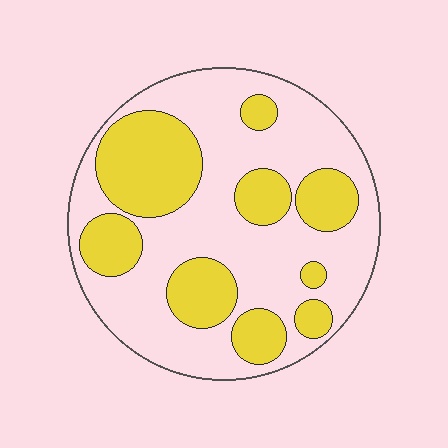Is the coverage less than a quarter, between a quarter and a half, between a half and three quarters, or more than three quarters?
Between a quarter and a half.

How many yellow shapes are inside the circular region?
9.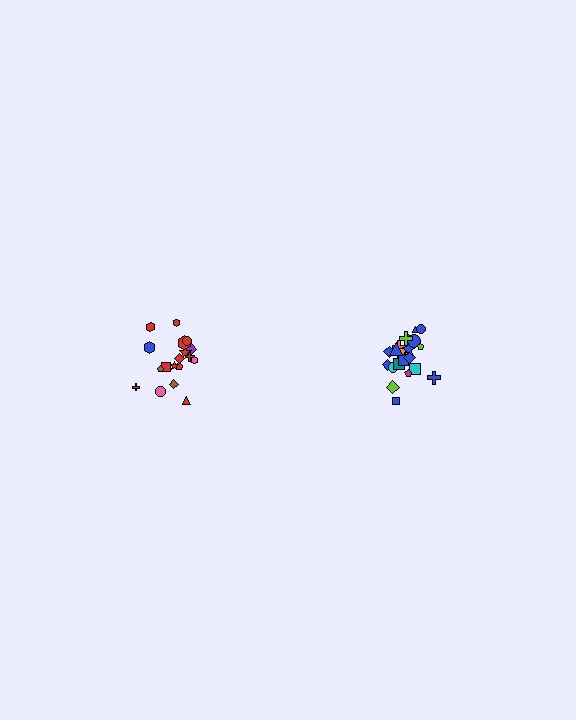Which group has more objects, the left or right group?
The right group.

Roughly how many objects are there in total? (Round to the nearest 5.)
Roughly 40 objects in total.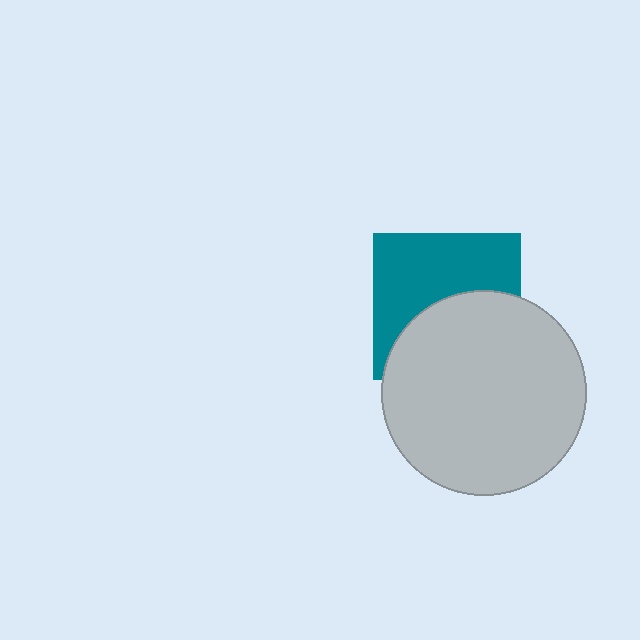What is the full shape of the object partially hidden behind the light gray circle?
The partially hidden object is a teal square.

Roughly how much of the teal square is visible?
About half of it is visible (roughly 53%).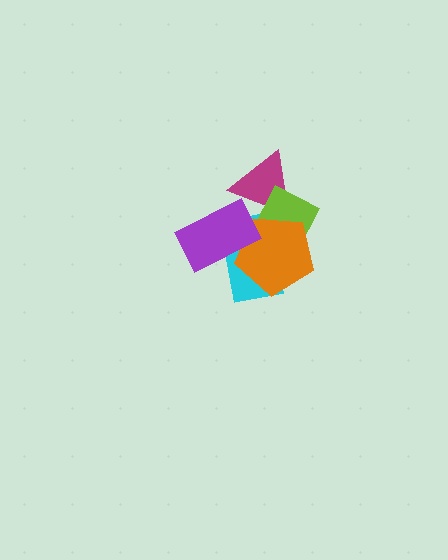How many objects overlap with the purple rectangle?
2 objects overlap with the purple rectangle.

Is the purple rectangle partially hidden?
No, no other shape covers it.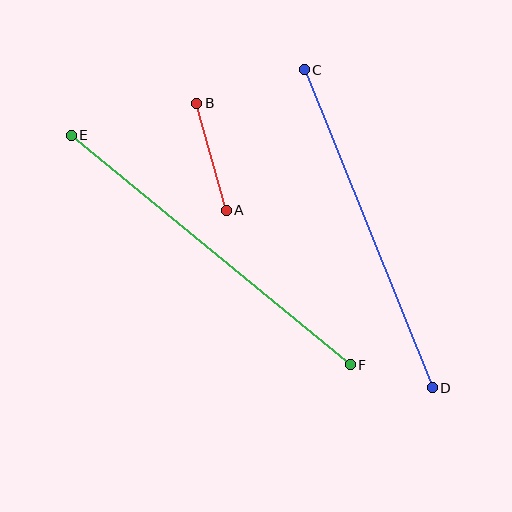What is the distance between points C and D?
The distance is approximately 343 pixels.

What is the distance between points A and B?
The distance is approximately 111 pixels.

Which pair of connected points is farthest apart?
Points E and F are farthest apart.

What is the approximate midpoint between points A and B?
The midpoint is at approximately (212, 157) pixels.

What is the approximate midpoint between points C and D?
The midpoint is at approximately (368, 229) pixels.